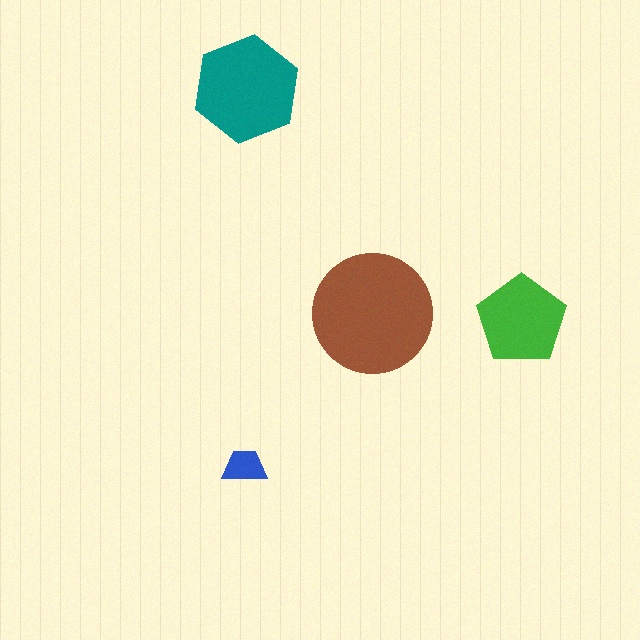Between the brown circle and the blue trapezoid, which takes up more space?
The brown circle.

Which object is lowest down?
The blue trapezoid is bottommost.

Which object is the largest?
The brown circle.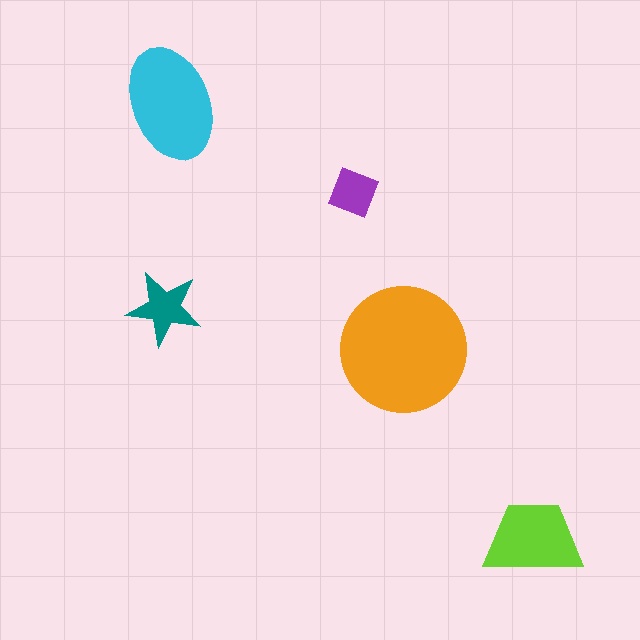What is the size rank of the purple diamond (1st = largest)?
5th.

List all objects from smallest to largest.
The purple diamond, the teal star, the lime trapezoid, the cyan ellipse, the orange circle.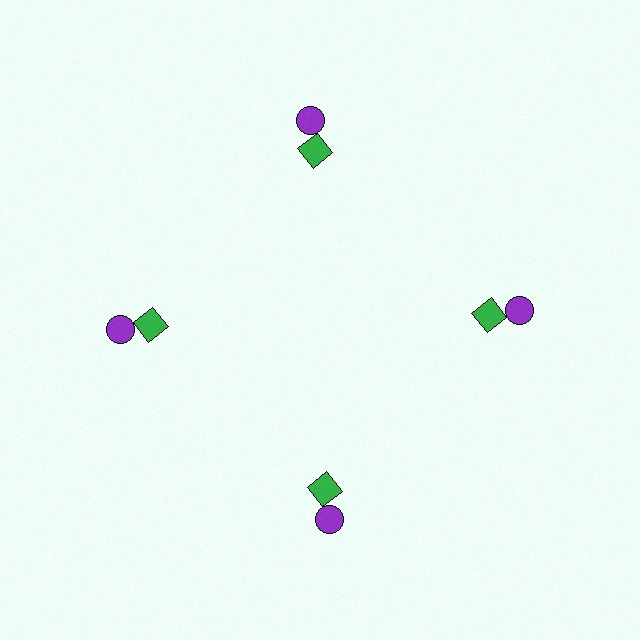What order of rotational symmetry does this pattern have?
This pattern has 4-fold rotational symmetry.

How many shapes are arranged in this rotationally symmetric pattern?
There are 8 shapes, arranged in 4 groups of 2.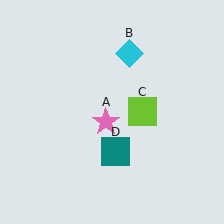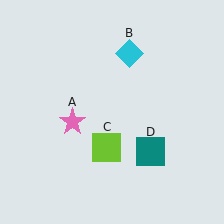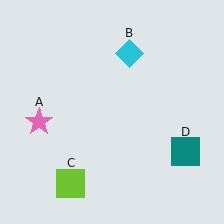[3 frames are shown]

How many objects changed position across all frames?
3 objects changed position: pink star (object A), lime square (object C), teal square (object D).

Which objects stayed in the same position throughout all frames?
Cyan diamond (object B) remained stationary.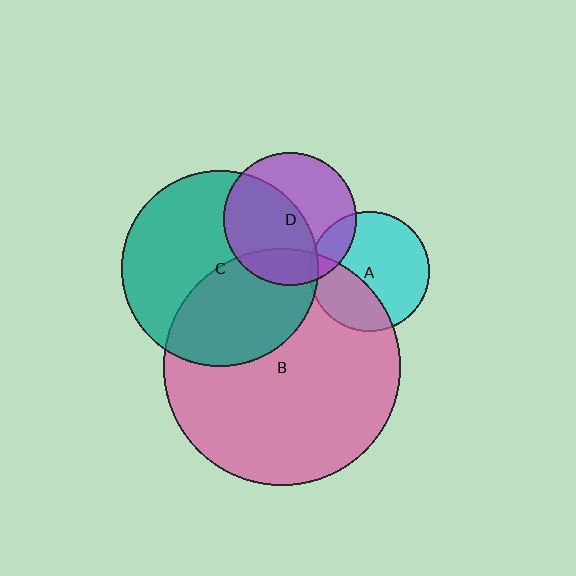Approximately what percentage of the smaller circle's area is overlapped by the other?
Approximately 15%.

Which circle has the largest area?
Circle B (pink).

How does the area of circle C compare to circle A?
Approximately 2.7 times.